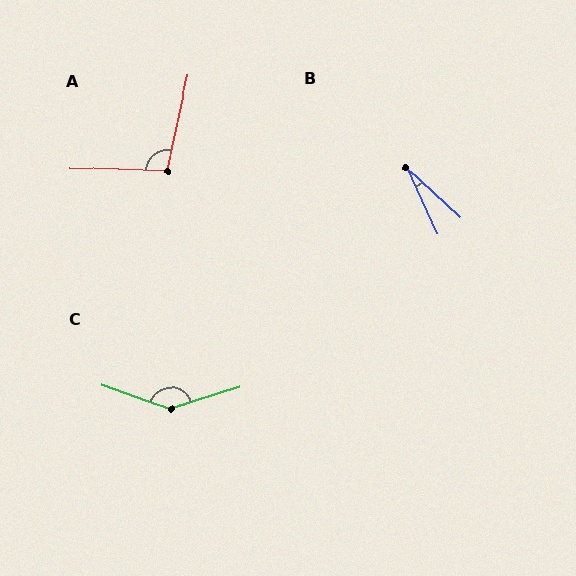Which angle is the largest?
C, at approximately 143 degrees.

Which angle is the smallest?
B, at approximately 22 degrees.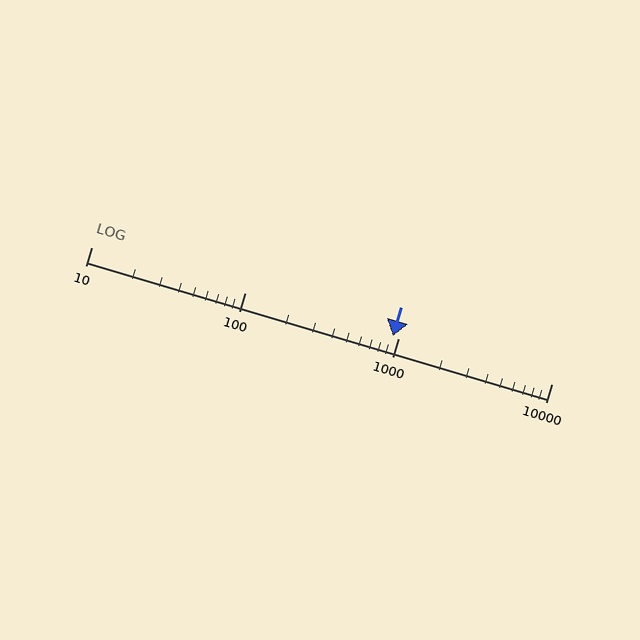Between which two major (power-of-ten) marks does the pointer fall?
The pointer is between 100 and 1000.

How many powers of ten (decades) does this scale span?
The scale spans 3 decades, from 10 to 10000.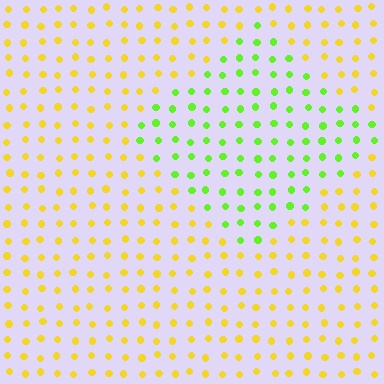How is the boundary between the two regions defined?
The boundary is defined purely by a slight shift in hue (about 51 degrees). Spacing, size, and orientation are identical on both sides.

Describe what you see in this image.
The image is filled with small yellow elements in a uniform arrangement. A diamond-shaped region is visible where the elements are tinted to a slightly different hue, forming a subtle color boundary.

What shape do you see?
I see a diamond.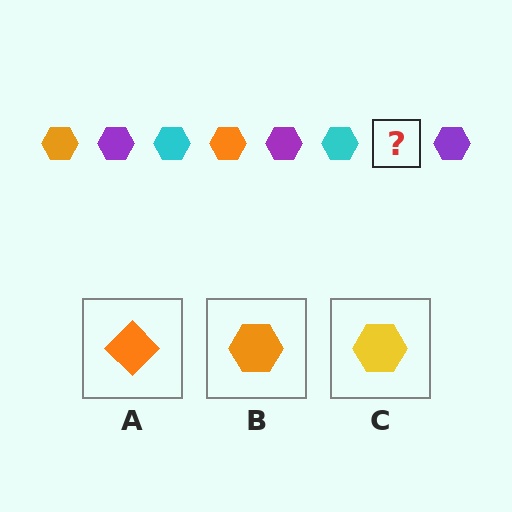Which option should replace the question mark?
Option B.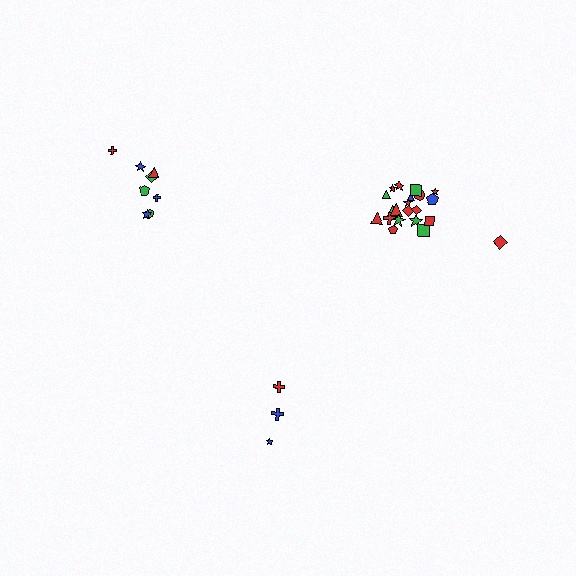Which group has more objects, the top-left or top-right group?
The top-right group.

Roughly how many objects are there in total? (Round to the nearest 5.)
Roughly 35 objects in total.